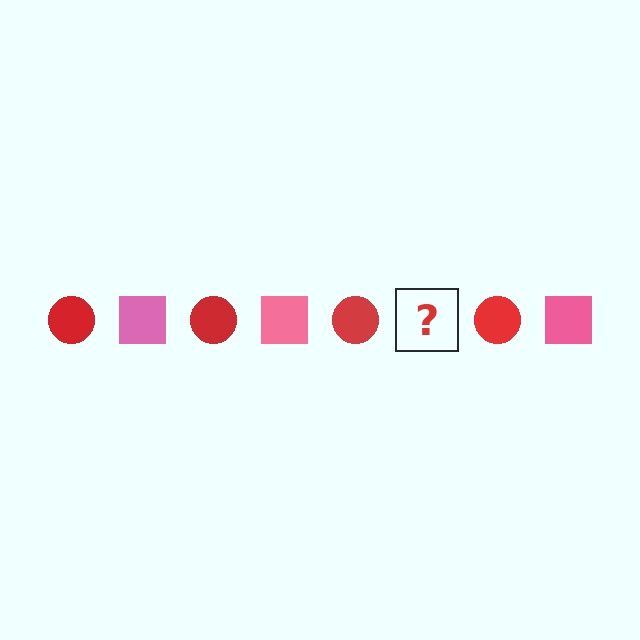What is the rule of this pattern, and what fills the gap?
The rule is that the pattern alternates between red circle and pink square. The gap should be filled with a pink square.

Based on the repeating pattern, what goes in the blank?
The blank should be a pink square.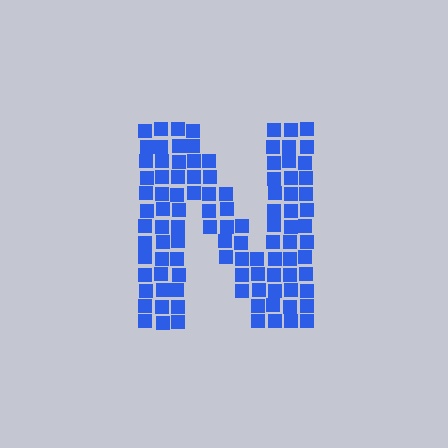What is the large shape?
The large shape is the letter N.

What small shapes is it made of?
It is made of small squares.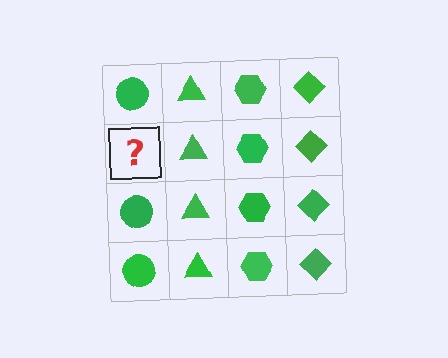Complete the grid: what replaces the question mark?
The question mark should be replaced with a green circle.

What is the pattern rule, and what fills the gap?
The rule is that each column has a consistent shape. The gap should be filled with a green circle.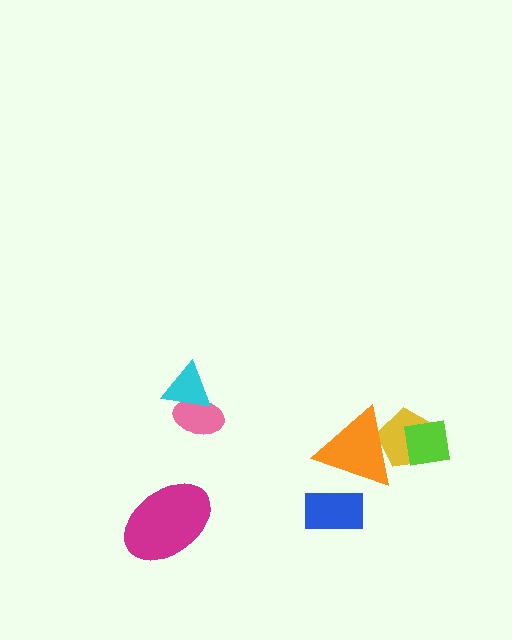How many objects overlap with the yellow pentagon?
2 objects overlap with the yellow pentagon.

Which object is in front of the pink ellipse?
The cyan triangle is in front of the pink ellipse.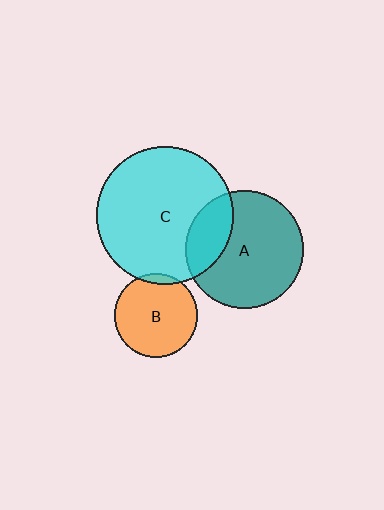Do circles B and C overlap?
Yes.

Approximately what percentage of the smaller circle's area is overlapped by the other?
Approximately 5%.